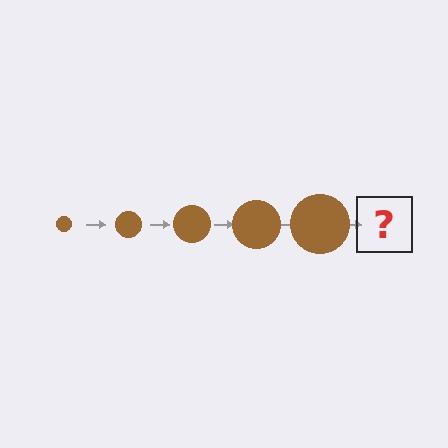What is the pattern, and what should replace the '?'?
The pattern is that the circle gets progressively larger each step. The '?' should be a brown circle, larger than the previous one.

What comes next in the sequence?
The next element should be a brown circle, larger than the previous one.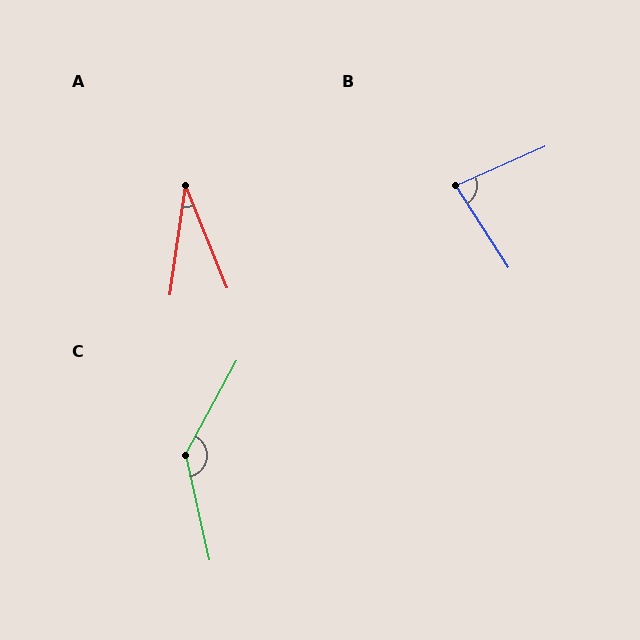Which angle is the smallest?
A, at approximately 30 degrees.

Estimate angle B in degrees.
Approximately 81 degrees.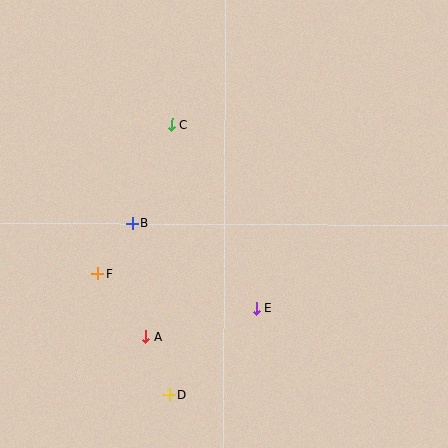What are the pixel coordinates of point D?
Point D is at (169, 394).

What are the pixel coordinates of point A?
Point A is at (146, 336).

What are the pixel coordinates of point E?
Point E is at (256, 309).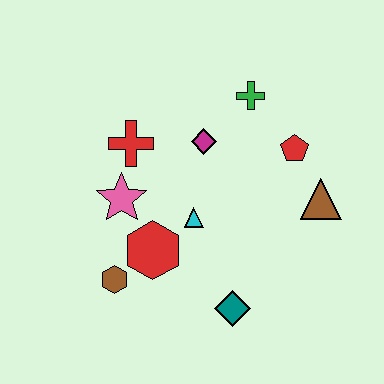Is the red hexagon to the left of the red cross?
No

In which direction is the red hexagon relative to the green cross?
The red hexagon is below the green cross.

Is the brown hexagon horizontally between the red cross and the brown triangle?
No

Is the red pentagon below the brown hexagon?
No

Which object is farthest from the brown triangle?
The brown hexagon is farthest from the brown triangle.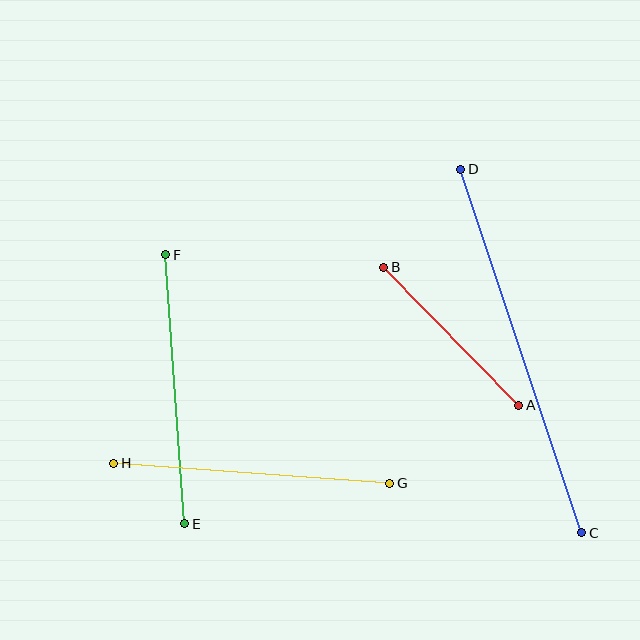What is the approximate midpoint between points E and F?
The midpoint is at approximately (175, 389) pixels.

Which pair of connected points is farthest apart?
Points C and D are farthest apart.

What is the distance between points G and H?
The distance is approximately 276 pixels.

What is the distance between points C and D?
The distance is approximately 383 pixels.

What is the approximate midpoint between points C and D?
The midpoint is at approximately (521, 351) pixels.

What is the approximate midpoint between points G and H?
The midpoint is at approximately (252, 473) pixels.